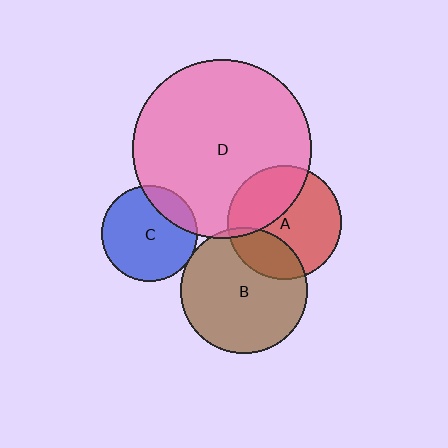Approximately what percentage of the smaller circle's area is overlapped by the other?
Approximately 35%.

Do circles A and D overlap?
Yes.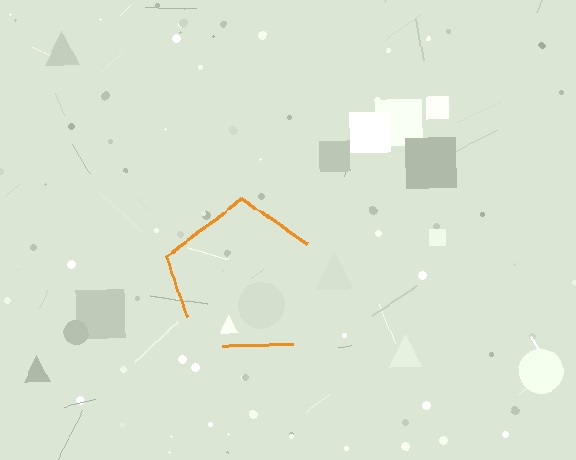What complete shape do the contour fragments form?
The contour fragments form a pentagon.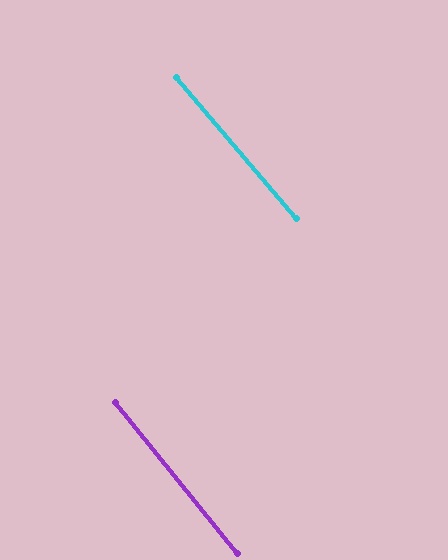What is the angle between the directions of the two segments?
Approximately 1 degree.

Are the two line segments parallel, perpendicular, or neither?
Parallel — their directions differ by only 1.3°.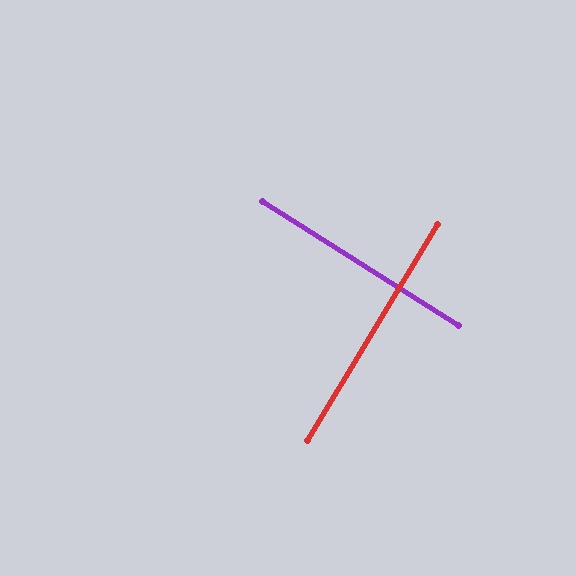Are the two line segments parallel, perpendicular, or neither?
Perpendicular — they meet at approximately 88°.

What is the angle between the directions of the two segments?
Approximately 88 degrees.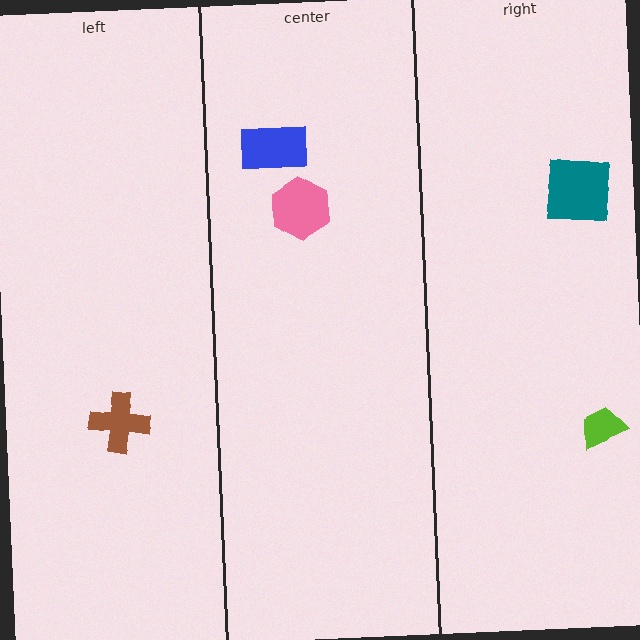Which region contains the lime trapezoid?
The right region.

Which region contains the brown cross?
The left region.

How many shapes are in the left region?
1.